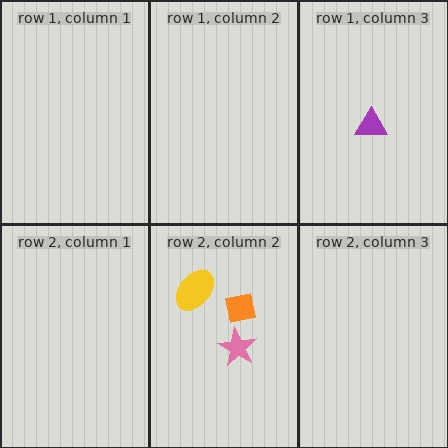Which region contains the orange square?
The row 2, column 2 region.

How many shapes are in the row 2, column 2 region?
3.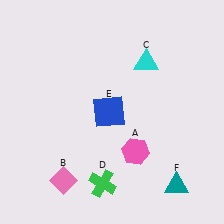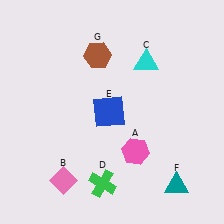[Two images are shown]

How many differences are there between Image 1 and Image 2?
There is 1 difference between the two images.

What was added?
A brown hexagon (G) was added in Image 2.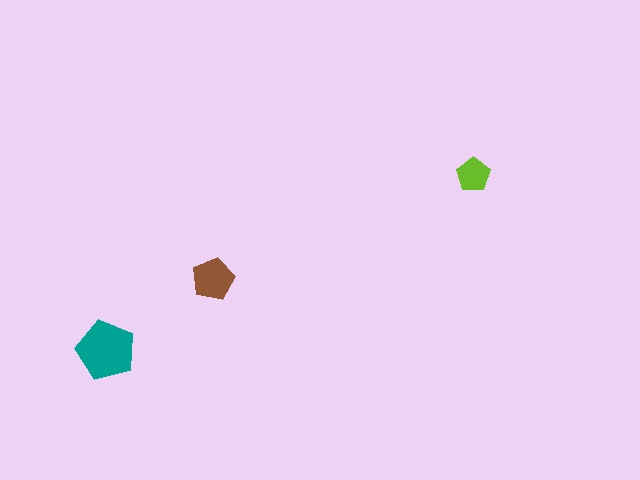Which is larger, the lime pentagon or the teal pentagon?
The teal one.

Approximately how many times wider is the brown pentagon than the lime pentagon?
About 1.5 times wider.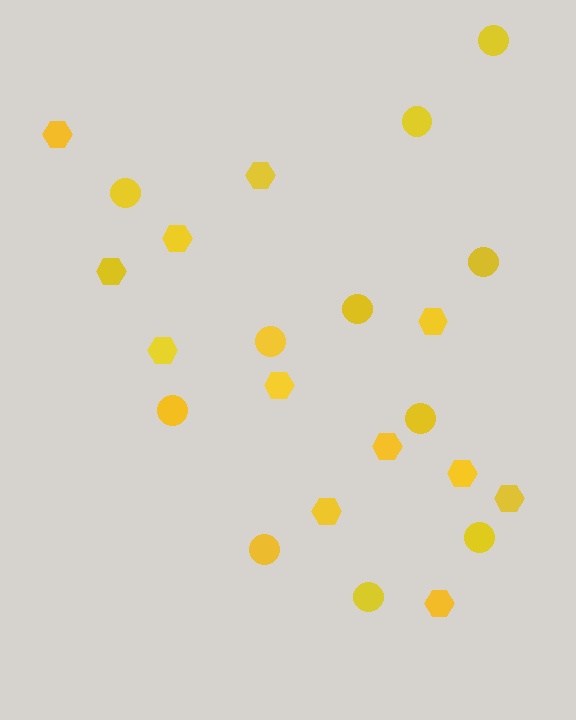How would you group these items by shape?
There are 2 groups: one group of hexagons (12) and one group of circles (11).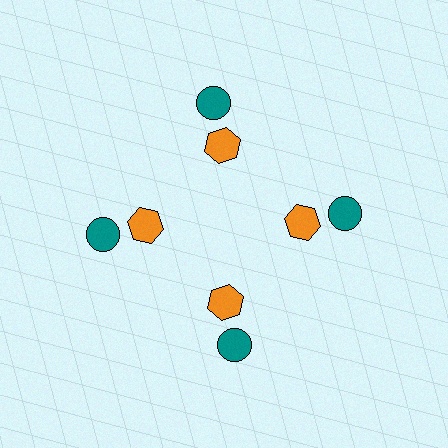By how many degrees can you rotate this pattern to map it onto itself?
The pattern maps onto itself every 90 degrees of rotation.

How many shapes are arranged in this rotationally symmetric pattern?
There are 8 shapes, arranged in 4 groups of 2.